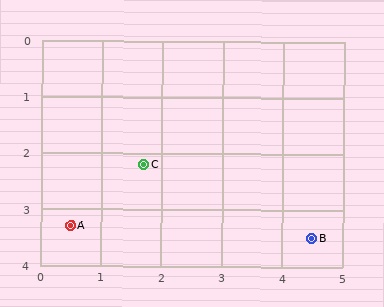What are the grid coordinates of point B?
Point B is at approximately (4.5, 3.5).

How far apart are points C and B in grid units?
Points C and B are about 3.1 grid units apart.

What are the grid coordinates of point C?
Point C is at approximately (1.7, 2.2).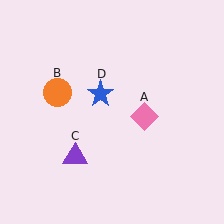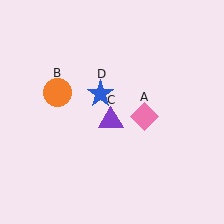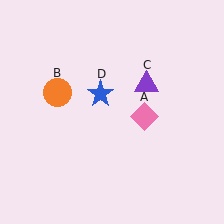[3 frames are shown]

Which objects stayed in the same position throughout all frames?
Pink diamond (object A) and orange circle (object B) and blue star (object D) remained stationary.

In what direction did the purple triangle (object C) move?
The purple triangle (object C) moved up and to the right.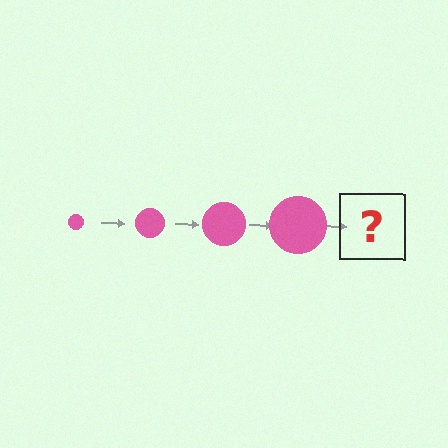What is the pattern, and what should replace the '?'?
The pattern is that the circle gets progressively larger each step. The '?' should be a pink circle, larger than the previous one.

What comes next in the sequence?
The next element should be a pink circle, larger than the previous one.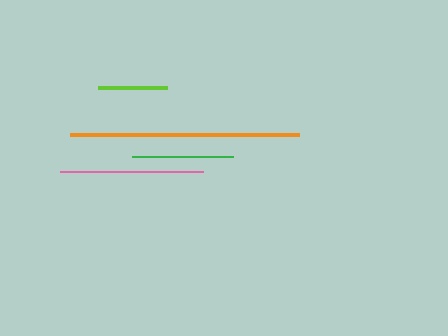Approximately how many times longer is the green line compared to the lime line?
The green line is approximately 1.5 times the length of the lime line.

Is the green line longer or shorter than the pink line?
The pink line is longer than the green line.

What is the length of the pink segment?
The pink segment is approximately 143 pixels long.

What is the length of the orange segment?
The orange segment is approximately 229 pixels long.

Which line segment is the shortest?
The lime line is the shortest at approximately 69 pixels.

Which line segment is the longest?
The orange line is the longest at approximately 229 pixels.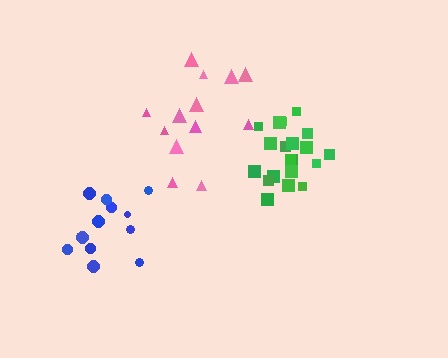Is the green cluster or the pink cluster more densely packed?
Green.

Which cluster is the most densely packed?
Green.